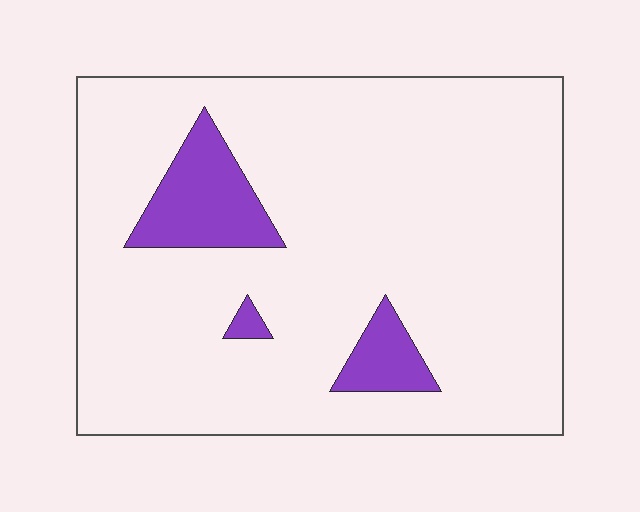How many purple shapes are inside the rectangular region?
3.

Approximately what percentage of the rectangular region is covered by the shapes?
Approximately 10%.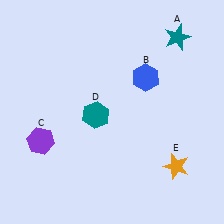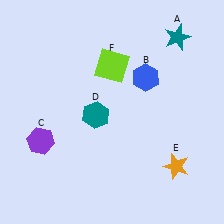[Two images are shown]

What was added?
A lime square (F) was added in Image 2.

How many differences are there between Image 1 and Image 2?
There is 1 difference between the two images.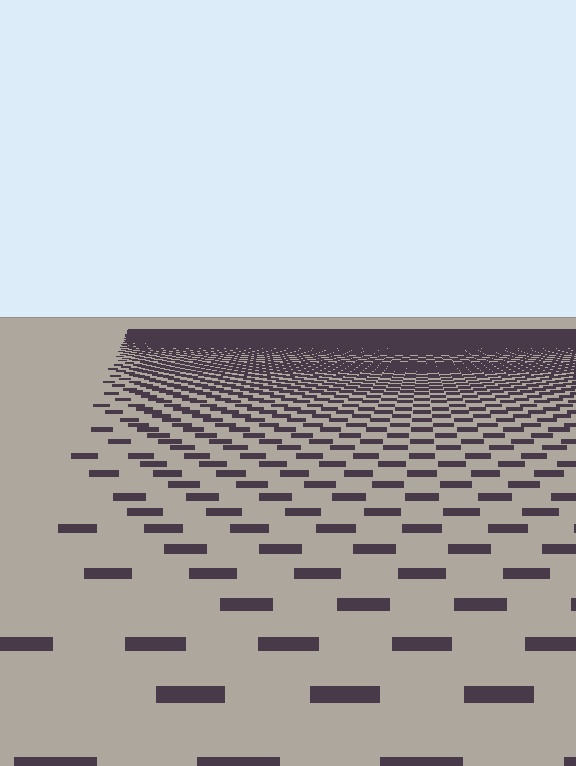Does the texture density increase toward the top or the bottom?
Density increases toward the top.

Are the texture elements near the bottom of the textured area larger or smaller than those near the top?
Larger. Near the bottom, elements are closer to the viewer and appear at a bigger on-screen size.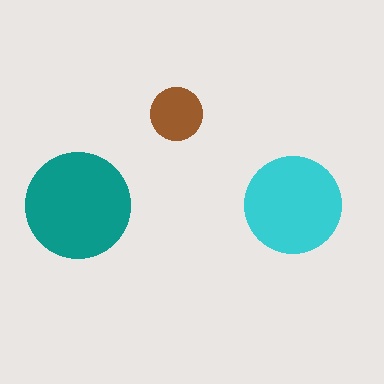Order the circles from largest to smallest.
the teal one, the cyan one, the brown one.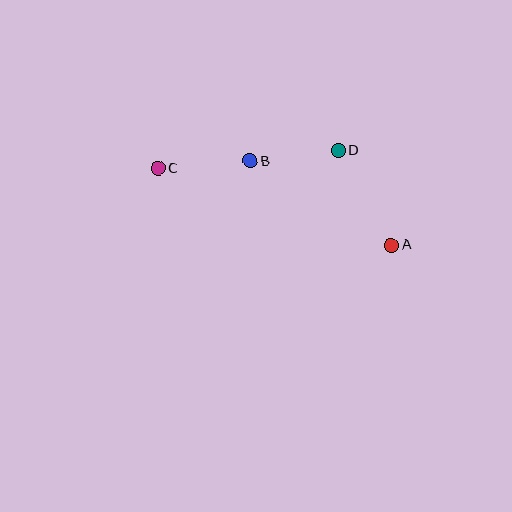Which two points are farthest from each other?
Points A and C are farthest from each other.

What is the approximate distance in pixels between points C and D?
The distance between C and D is approximately 181 pixels.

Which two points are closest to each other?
Points B and D are closest to each other.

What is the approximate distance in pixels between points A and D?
The distance between A and D is approximately 109 pixels.